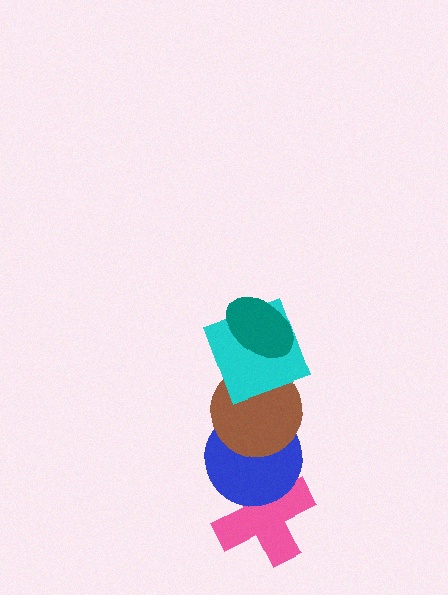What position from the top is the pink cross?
The pink cross is 5th from the top.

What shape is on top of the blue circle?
The brown circle is on top of the blue circle.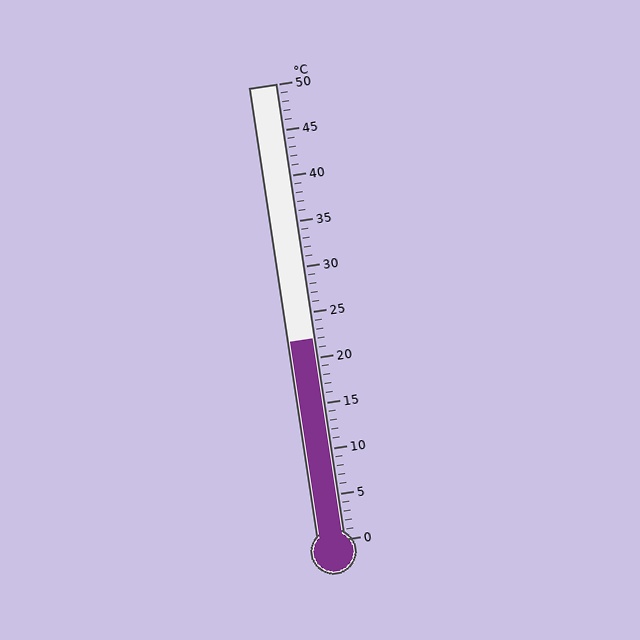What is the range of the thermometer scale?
The thermometer scale ranges from 0°C to 50°C.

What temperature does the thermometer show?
The thermometer shows approximately 22°C.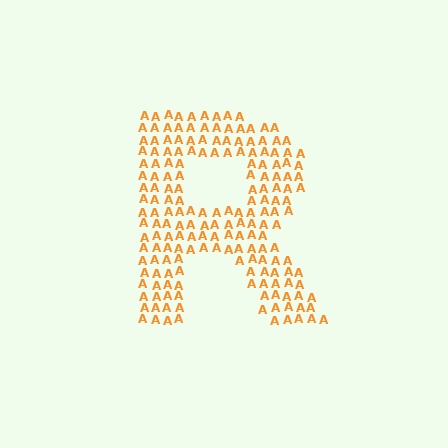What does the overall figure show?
The overall figure shows the letter R.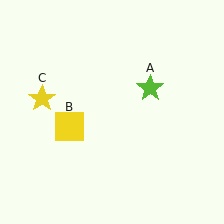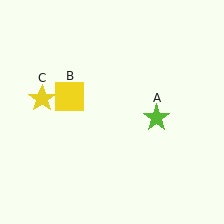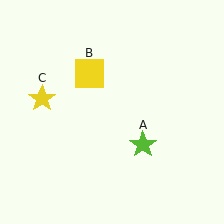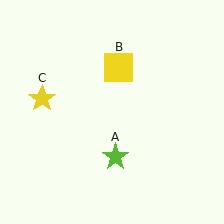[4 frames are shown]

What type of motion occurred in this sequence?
The lime star (object A), yellow square (object B) rotated clockwise around the center of the scene.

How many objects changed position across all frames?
2 objects changed position: lime star (object A), yellow square (object B).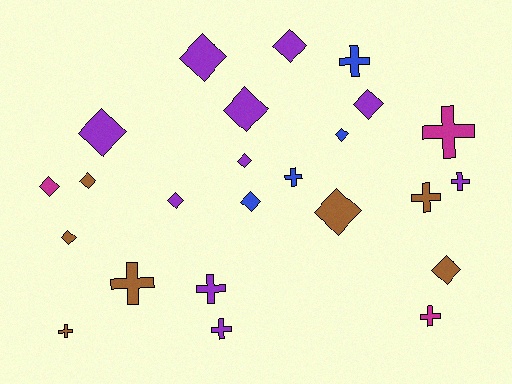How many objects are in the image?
There are 24 objects.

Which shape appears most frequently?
Diamond, with 14 objects.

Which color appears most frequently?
Purple, with 10 objects.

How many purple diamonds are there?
There are 7 purple diamonds.